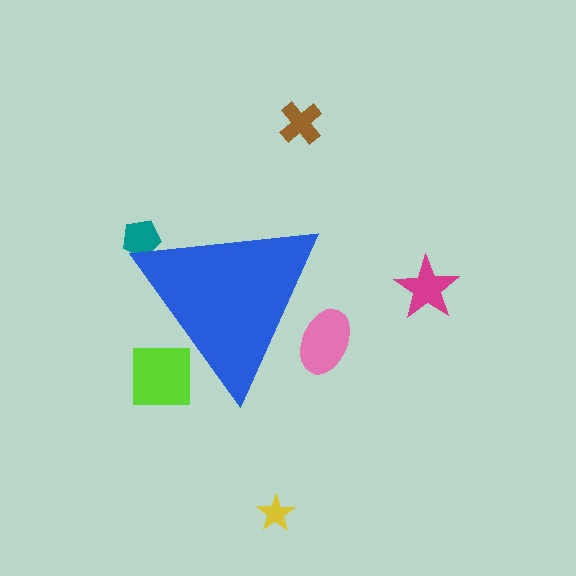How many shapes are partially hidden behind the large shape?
3 shapes are partially hidden.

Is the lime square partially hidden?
Yes, the lime square is partially hidden behind the blue triangle.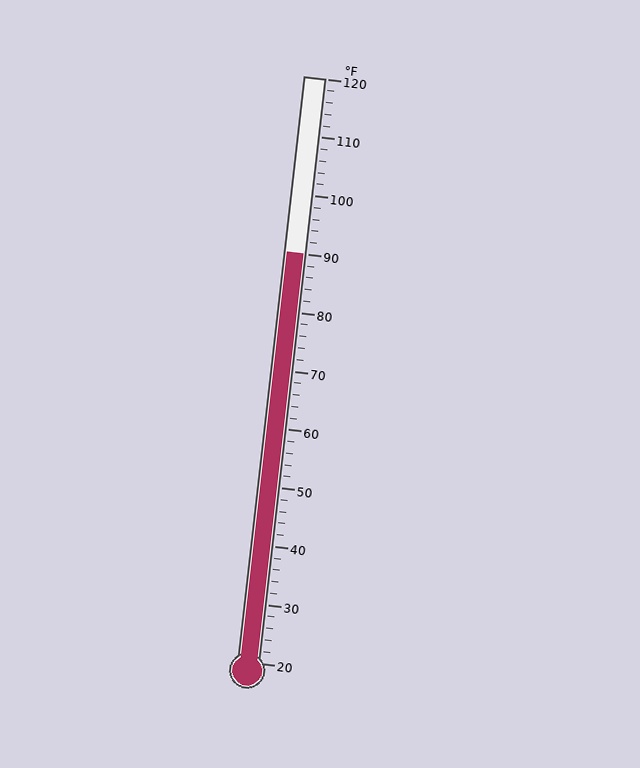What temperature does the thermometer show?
The thermometer shows approximately 90°F.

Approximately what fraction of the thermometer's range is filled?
The thermometer is filled to approximately 70% of its range.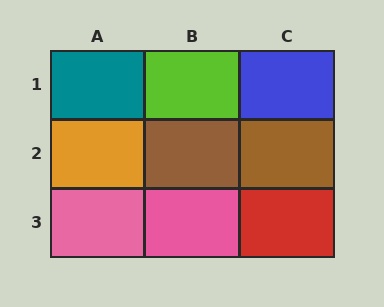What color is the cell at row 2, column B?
Brown.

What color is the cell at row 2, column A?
Orange.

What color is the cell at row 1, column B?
Lime.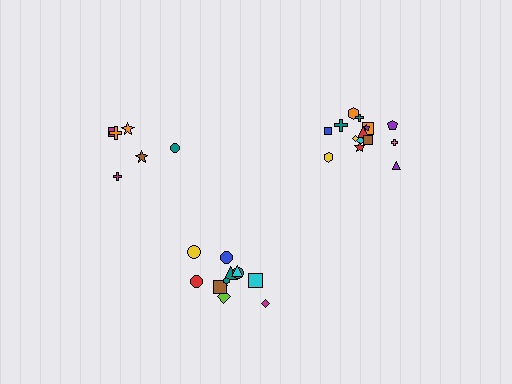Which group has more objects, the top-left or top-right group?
The top-right group.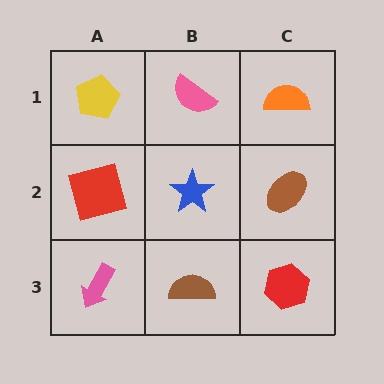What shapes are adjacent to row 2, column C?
An orange semicircle (row 1, column C), a red hexagon (row 3, column C), a blue star (row 2, column B).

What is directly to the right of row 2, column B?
A brown ellipse.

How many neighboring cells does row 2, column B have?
4.